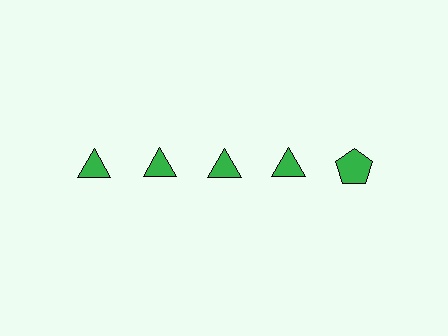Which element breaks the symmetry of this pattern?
The green pentagon in the top row, rightmost column breaks the symmetry. All other shapes are green triangles.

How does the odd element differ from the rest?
It has a different shape: pentagon instead of triangle.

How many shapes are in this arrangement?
There are 5 shapes arranged in a grid pattern.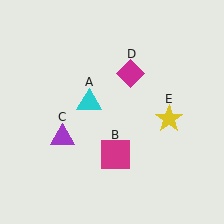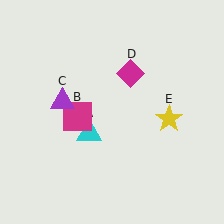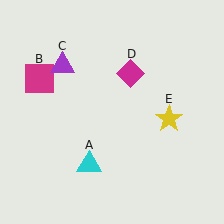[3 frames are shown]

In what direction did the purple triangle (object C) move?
The purple triangle (object C) moved up.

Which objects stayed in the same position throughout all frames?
Magenta diamond (object D) and yellow star (object E) remained stationary.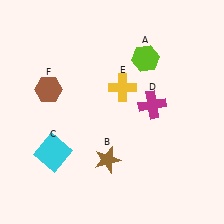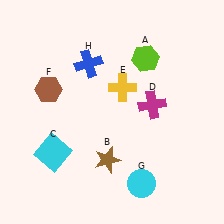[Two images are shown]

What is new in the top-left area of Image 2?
A blue cross (H) was added in the top-left area of Image 2.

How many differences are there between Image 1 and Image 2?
There are 2 differences between the two images.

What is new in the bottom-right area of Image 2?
A cyan circle (G) was added in the bottom-right area of Image 2.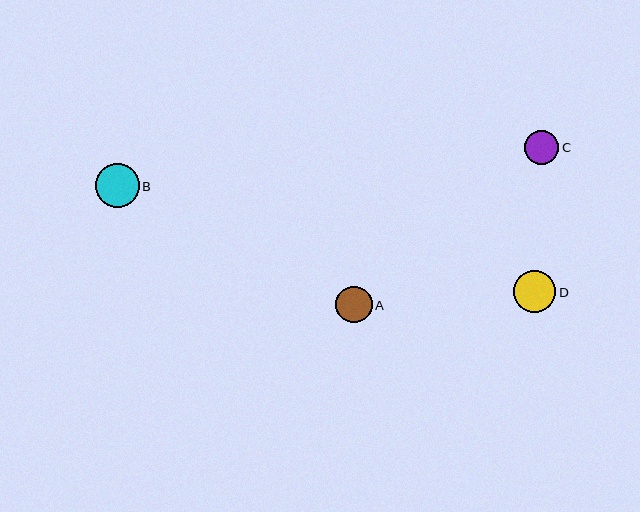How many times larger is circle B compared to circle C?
Circle B is approximately 1.3 times the size of circle C.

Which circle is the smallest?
Circle C is the smallest with a size of approximately 34 pixels.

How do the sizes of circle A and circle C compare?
Circle A and circle C are approximately the same size.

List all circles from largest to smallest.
From largest to smallest: B, D, A, C.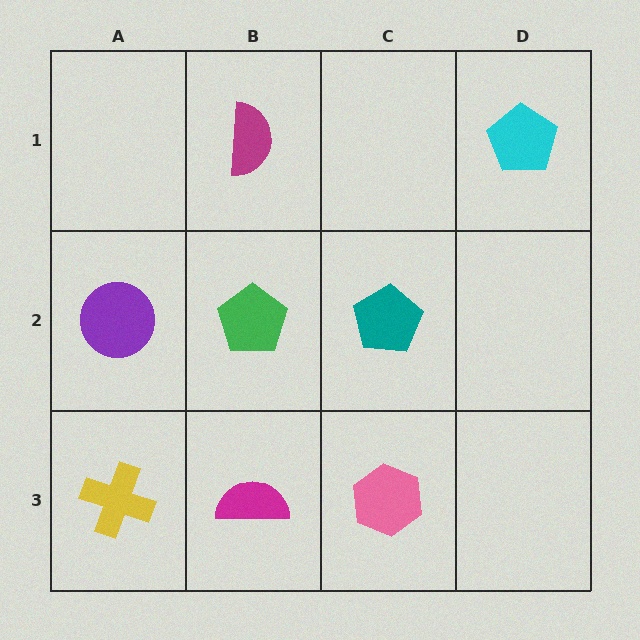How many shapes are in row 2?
3 shapes.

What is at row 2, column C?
A teal pentagon.